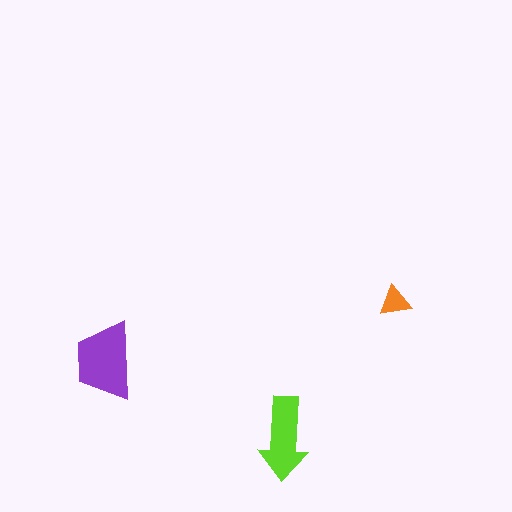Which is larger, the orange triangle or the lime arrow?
The lime arrow.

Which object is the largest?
The purple trapezoid.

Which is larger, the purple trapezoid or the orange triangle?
The purple trapezoid.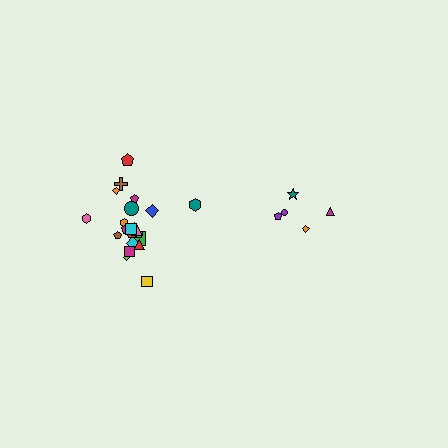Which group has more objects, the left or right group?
The left group.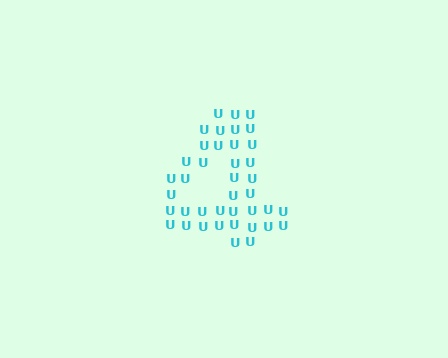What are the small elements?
The small elements are letter U's.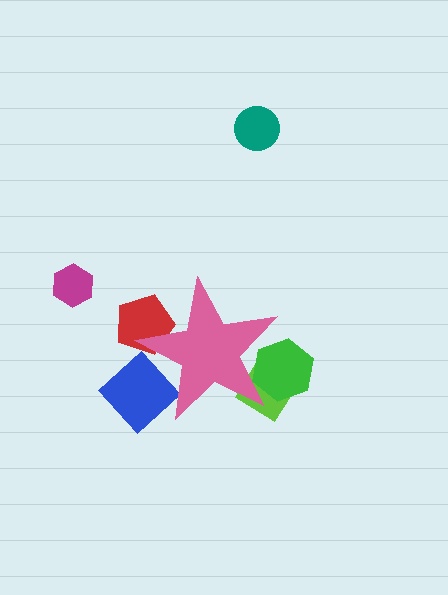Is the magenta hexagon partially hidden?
No, the magenta hexagon is fully visible.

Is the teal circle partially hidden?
No, the teal circle is fully visible.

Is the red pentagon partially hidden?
Yes, the red pentagon is partially hidden behind the pink star.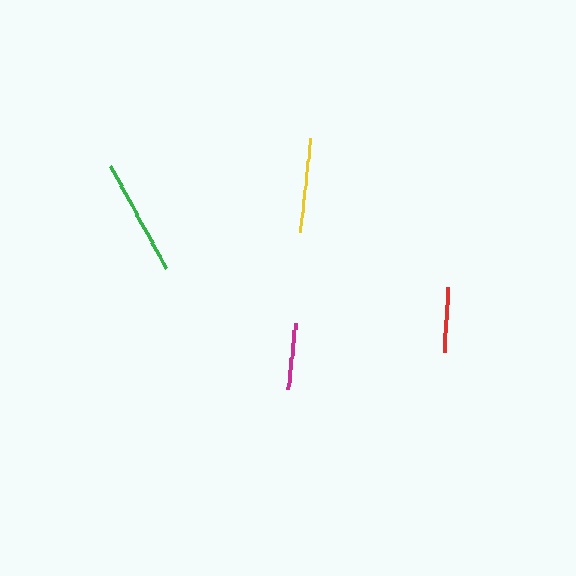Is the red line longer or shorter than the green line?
The green line is longer than the red line.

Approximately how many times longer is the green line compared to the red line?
The green line is approximately 1.8 times the length of the red line.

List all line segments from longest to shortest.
From longest to shortest: green, yellow, magenta, red.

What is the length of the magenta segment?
The magenta segment is approximately 66 pixels long.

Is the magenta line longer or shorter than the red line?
The magenta line is longer than the red line.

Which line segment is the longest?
The green line is the longest at approximately 116 pixels.